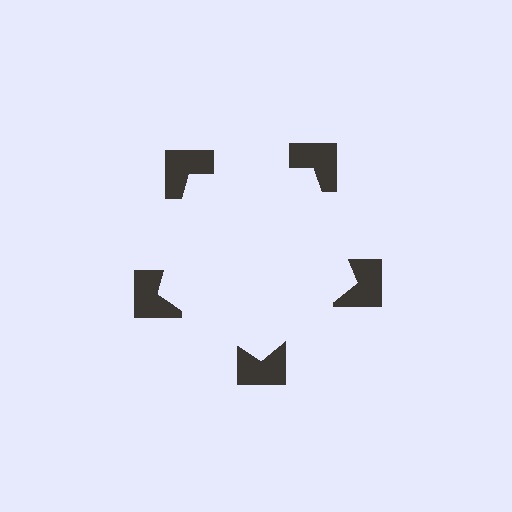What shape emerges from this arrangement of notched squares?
An illusory pentagon — its edges are inferred from the aligned wedge cuts in the notched squares, not physically drawn.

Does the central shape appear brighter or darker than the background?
It typically appears slightly brighter than the background, even though no actual brightness change is drawn.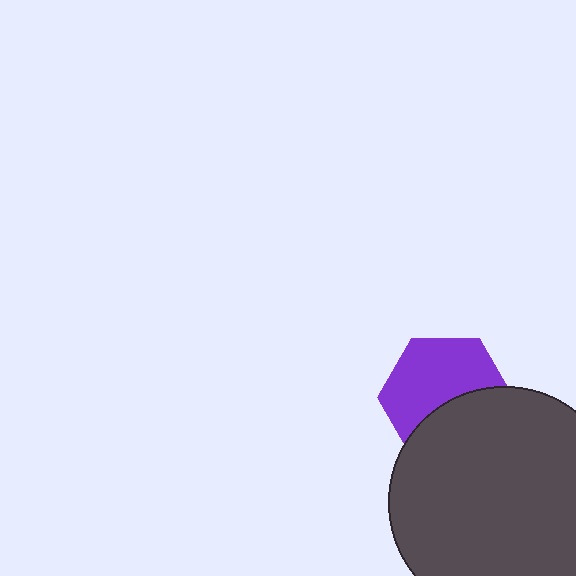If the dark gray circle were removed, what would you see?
You would see the complete purple hexagon.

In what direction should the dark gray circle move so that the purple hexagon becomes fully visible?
The dark gray circle should move down. That is the shortest direction to clear the overlap and leave the purple hexagon fully visible.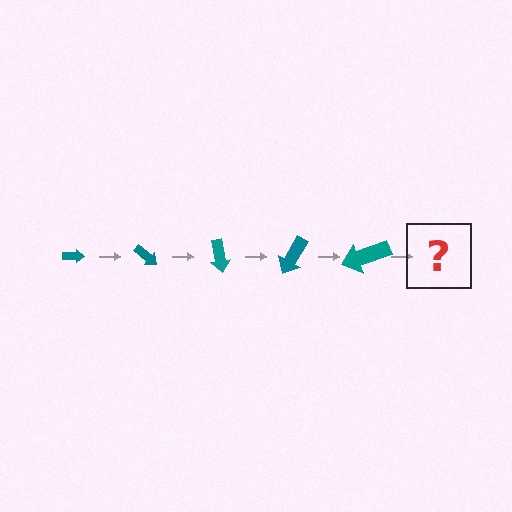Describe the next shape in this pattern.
It should be an arrow, larger than the previous one and rotated 200 degrees from the start.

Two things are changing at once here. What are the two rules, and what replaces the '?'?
The two rules are that the arrow grows larger each step and it rotates 40 degrees each step. The '?' should be an arrow, larger than the previous one and rotated 200 degrees from the start.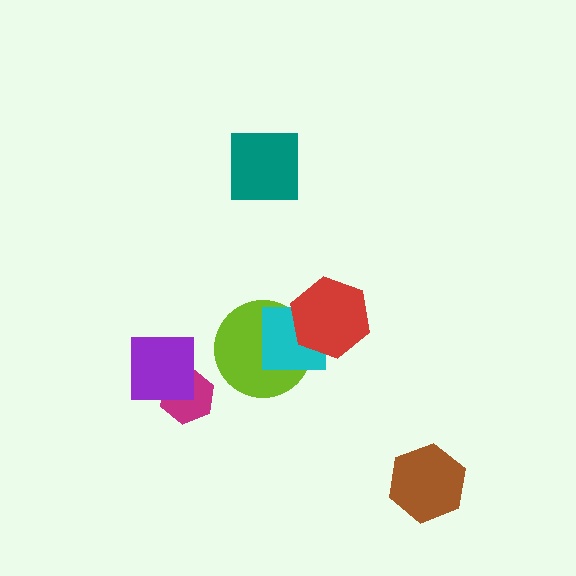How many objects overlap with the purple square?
1 object overlaps with the purple square.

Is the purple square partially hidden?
No, no other shape covers it.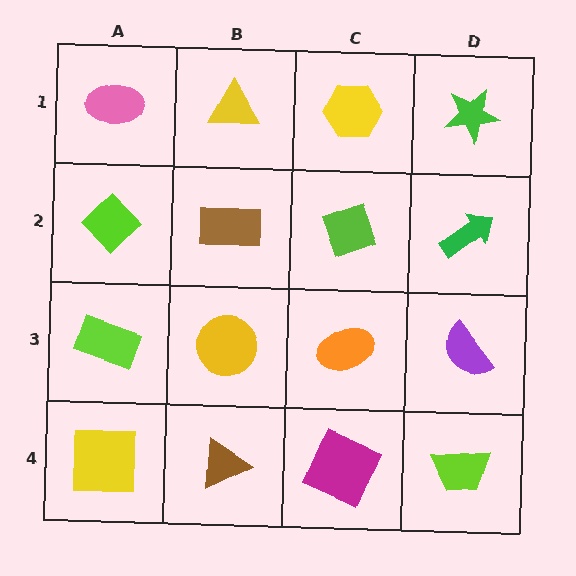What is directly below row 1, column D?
A green arrow.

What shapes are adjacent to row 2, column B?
A yellow triangle (row 1, column B), a yellow circle (row 3, column B), a lime diamond (row 2, column A), a lime diamond (row 2, column C).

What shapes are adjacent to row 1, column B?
A brown rectangle (row 2, column B), a pink ellipse (row 1, column A), a yellow hexagon (row 1, column C).